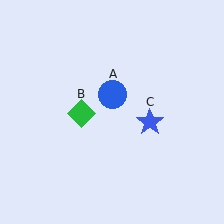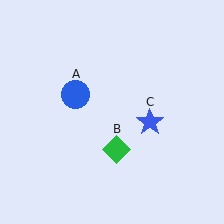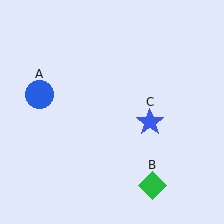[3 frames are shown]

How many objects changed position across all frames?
2 objects changed position: blue circle (object A), green diamond (object B).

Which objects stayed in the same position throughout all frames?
Blue star (object C) remained stationary.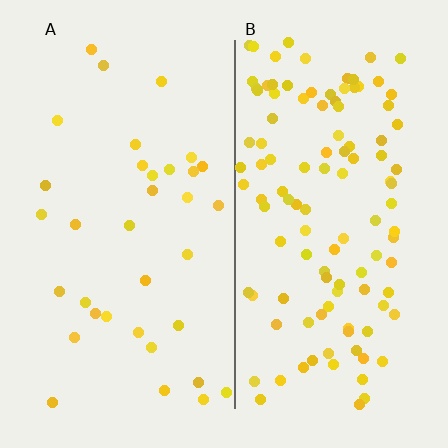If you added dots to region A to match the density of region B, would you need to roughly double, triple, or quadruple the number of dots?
Approximately triple.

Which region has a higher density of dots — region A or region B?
B (the right).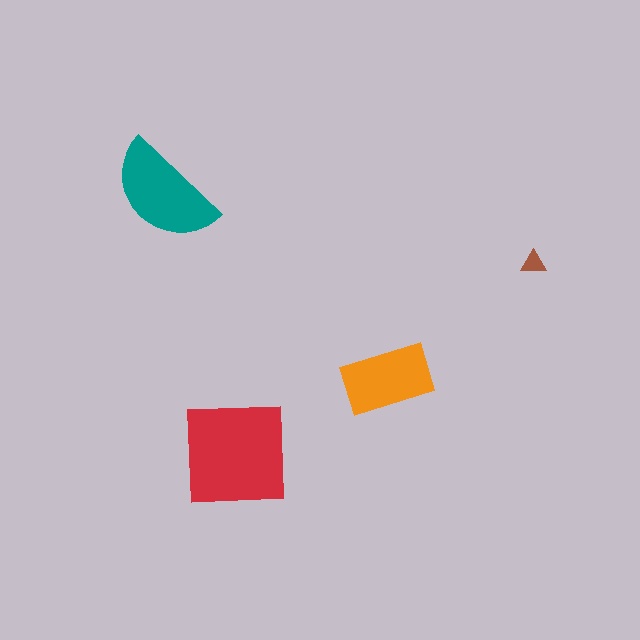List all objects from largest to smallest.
The red square, the teal semicircle, the orange rectangle, the brown triangle.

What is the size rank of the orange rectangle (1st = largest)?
3rd.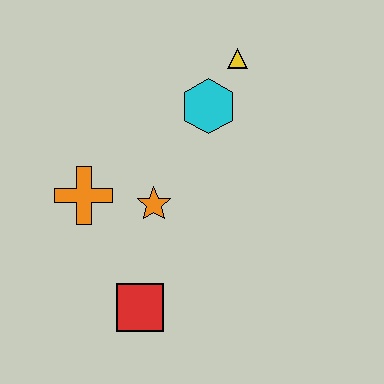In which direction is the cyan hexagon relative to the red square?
The cyan hexagon is above the red square.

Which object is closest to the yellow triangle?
The cyan hexagon is closest to the yellow triangle.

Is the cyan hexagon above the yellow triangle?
No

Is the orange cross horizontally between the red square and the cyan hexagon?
No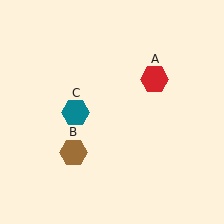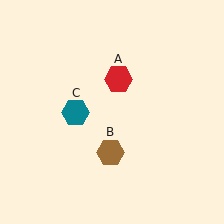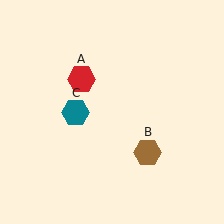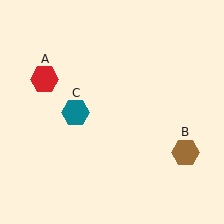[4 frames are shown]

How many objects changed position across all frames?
2 objects changed position: red hexagon (object A), brown hexagon (object B).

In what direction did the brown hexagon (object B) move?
The brown hexagon (object B) moved right.